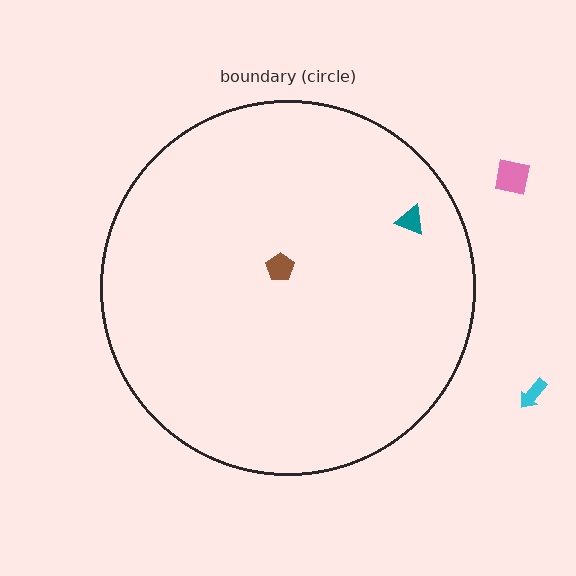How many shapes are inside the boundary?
2 inside, 2 outside.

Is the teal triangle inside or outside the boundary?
Inside.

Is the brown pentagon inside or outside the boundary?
Inside.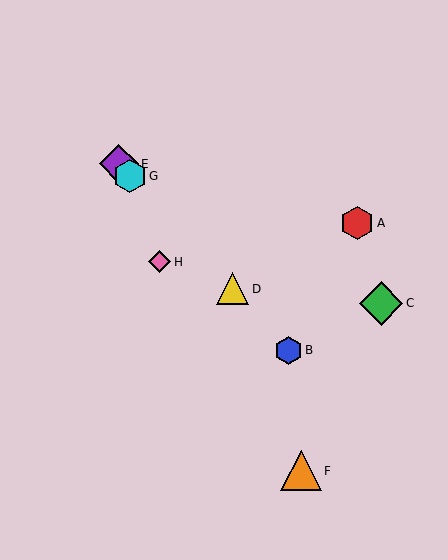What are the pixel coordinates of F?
Object F is at (301, 471).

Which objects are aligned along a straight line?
Objects B, D, E, G are aligned along a straight line.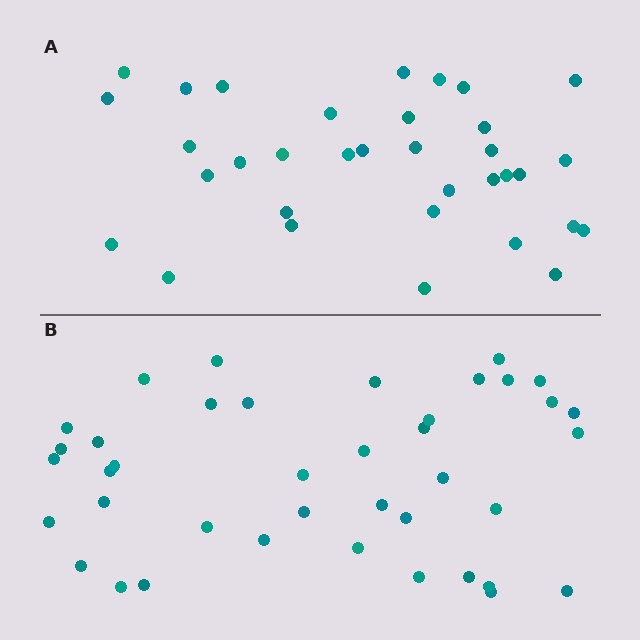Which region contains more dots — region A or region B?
Region B (the bottom region) has more dots.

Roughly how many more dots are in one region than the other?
Region B has about 6 more dots than region A.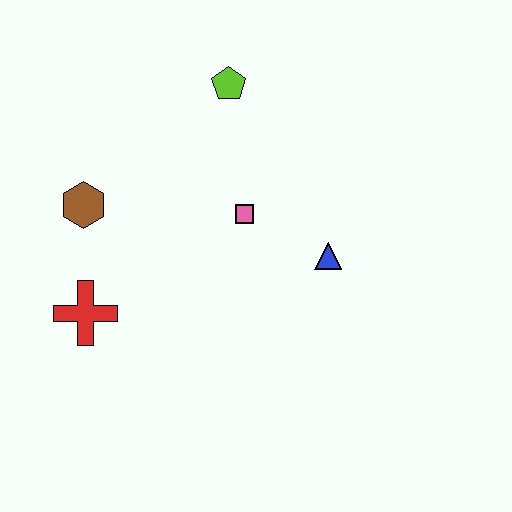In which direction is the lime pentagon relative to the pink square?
The lime pentagon is above the pink square.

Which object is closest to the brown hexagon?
The red cross is closest to the brown hexagon.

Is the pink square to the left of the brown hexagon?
No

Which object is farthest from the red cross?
The lime pentagon is farthest from the red cross.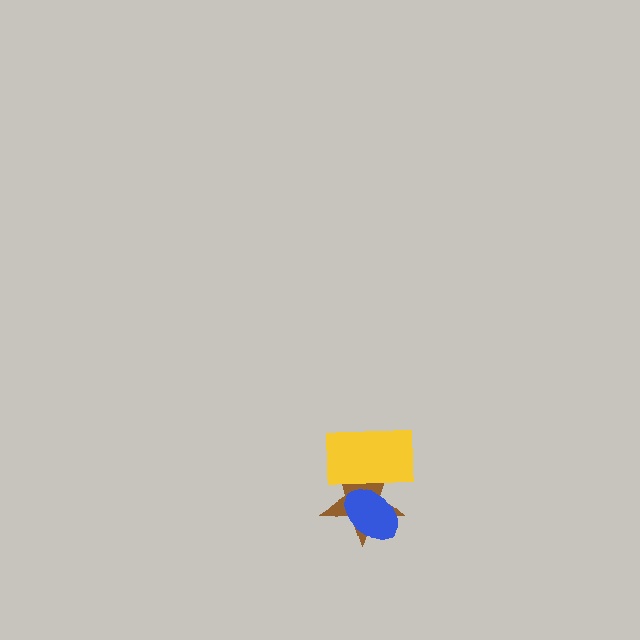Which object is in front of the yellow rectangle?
The blue ellipse is in front of the yellow rectangle.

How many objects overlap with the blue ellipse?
2 objects overlap with the blue ellipse.